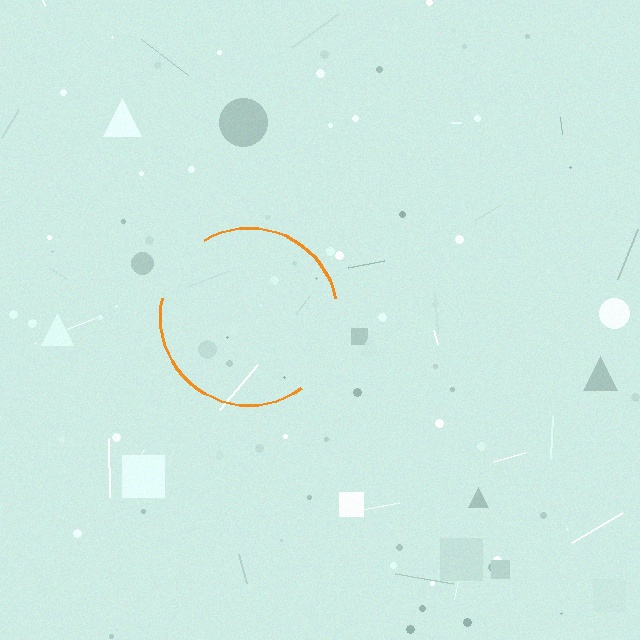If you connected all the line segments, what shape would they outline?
They would outline a circle.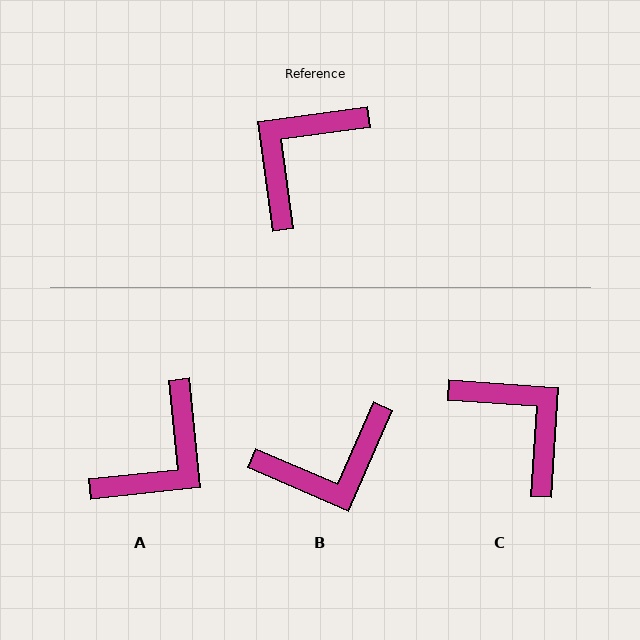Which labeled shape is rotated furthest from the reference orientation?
A, about 178 degrees away.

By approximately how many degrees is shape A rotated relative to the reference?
Approximately 178 degrees counter-clockwise.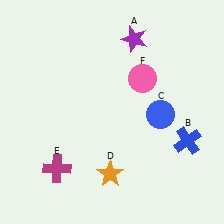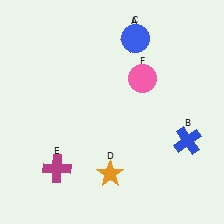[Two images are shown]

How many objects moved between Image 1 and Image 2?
1 object moved between the two images.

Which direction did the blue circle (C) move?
The blue circle (C) moved up.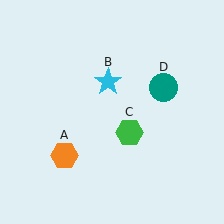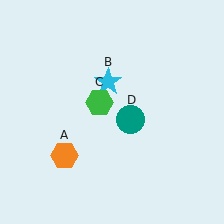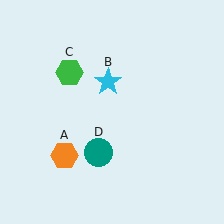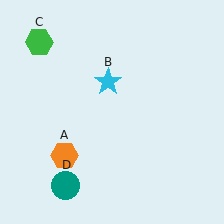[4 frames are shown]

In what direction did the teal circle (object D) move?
The teal circle (object D) moved down and to the left.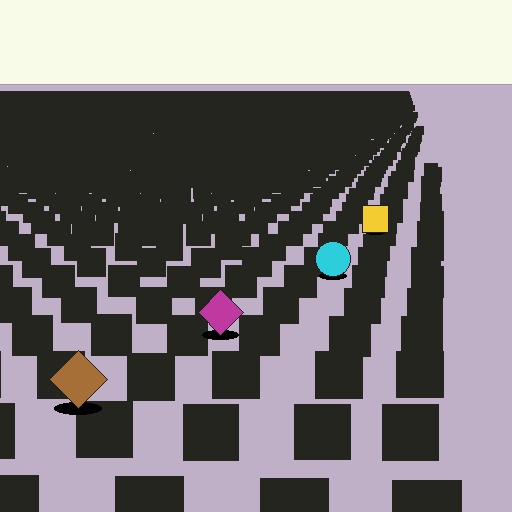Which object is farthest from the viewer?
The yellow square is farthest from the viewer. It appears smaller and the ground texture around it is denser.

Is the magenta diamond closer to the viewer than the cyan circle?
Yes. The magenta diamond is closer — you can tell from the texture gradient: the ground texture is coarser near it.